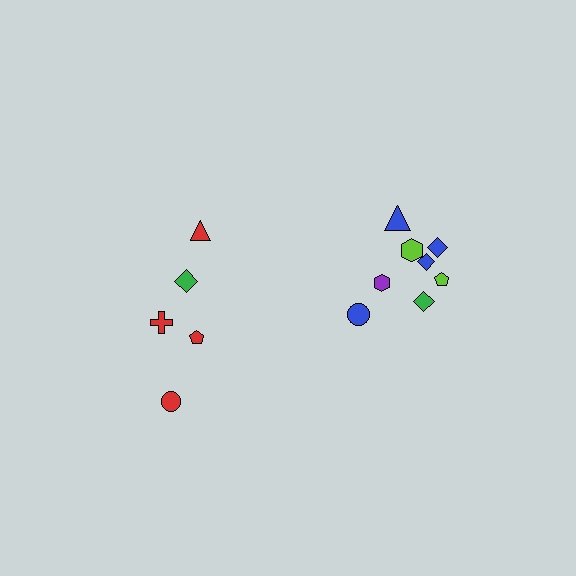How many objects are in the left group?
There are 5 objects.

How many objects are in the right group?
There are 8 objects.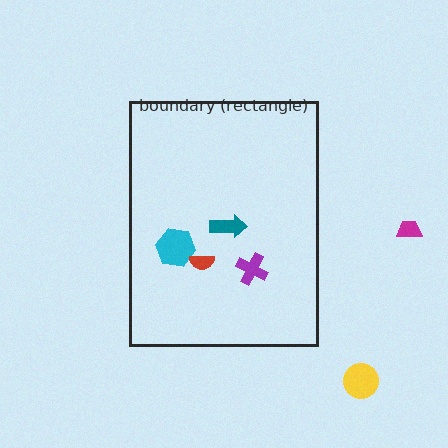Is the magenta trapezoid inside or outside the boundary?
Outside.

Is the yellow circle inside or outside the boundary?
Outside.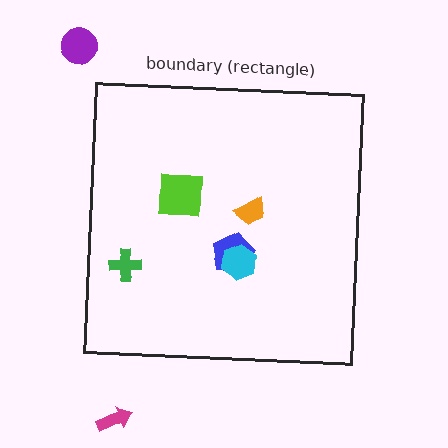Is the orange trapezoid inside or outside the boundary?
Inside.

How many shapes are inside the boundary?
5 inside, 2 outside.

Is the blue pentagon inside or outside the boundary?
Inside.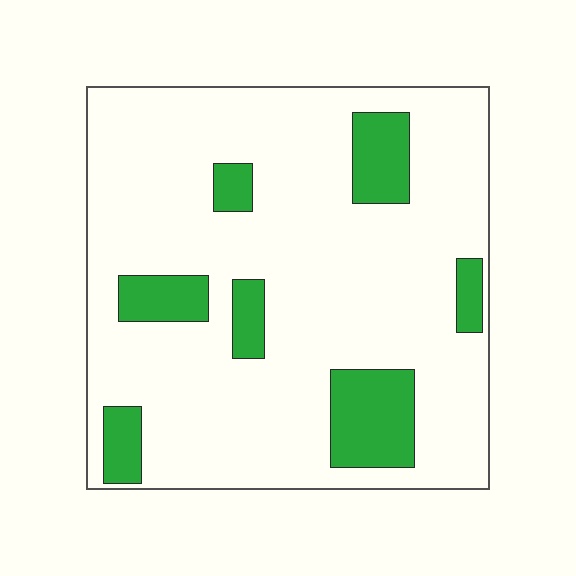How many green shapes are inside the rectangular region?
7.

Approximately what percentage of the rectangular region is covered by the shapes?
Approximately 15%.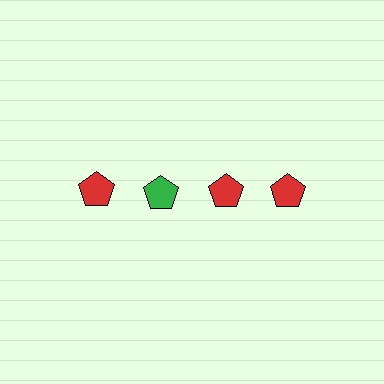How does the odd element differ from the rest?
It has a different color: green instead of red.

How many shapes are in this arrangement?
There are 4 shapes arranged in a grid pattern.